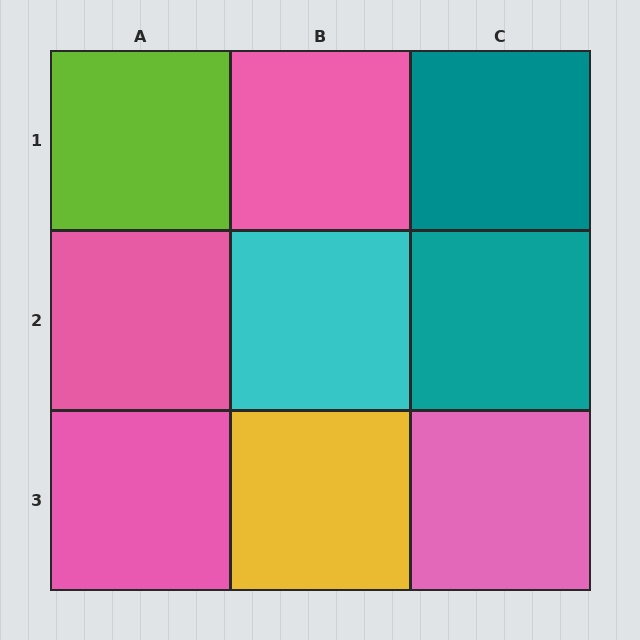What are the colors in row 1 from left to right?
Lime, pink, teal.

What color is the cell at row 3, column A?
Pink.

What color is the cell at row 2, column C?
Teal.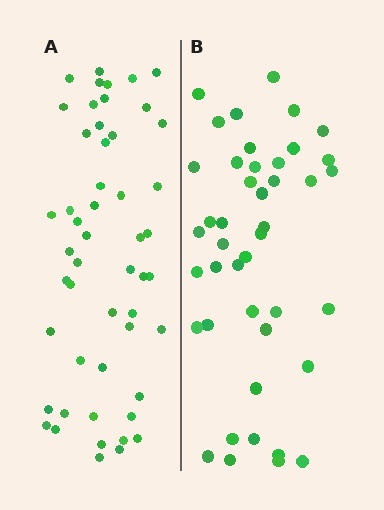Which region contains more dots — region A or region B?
Region A (the left region) has more dots.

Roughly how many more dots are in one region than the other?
Region A has roughly 8 or so more dots than region B.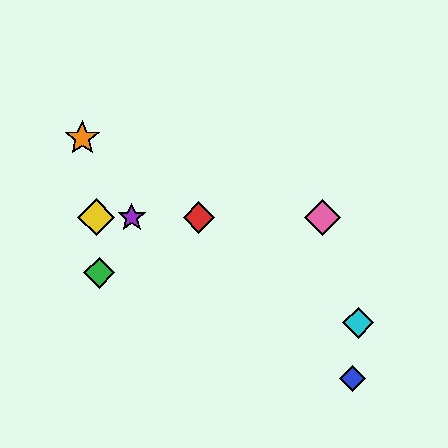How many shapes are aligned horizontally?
4 shapes (the red diamond, the yellow diamond, the purple star, the pink diamond) are aligned horizontally.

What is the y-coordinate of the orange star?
The orange star is at y≈138.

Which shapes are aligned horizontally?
The red diamond, the yellow diamond, the purple star, the pink diamond are aligned horizontally.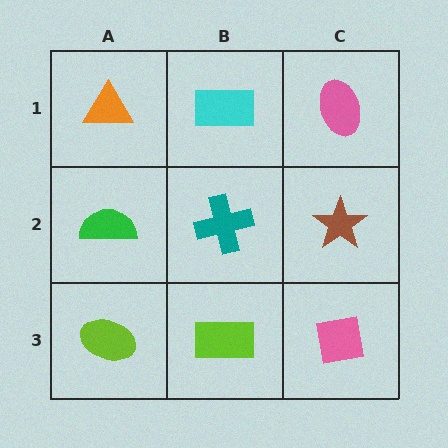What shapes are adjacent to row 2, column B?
A cyan rectangle (row 1, column B), a lime rectangle (row 3, column B), a green semicircle (row 2, column A), a brown star (row 2, column C).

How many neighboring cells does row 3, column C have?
2.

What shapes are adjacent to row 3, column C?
A brown star (row 2, column C), a lime rectangle (row 3, column B).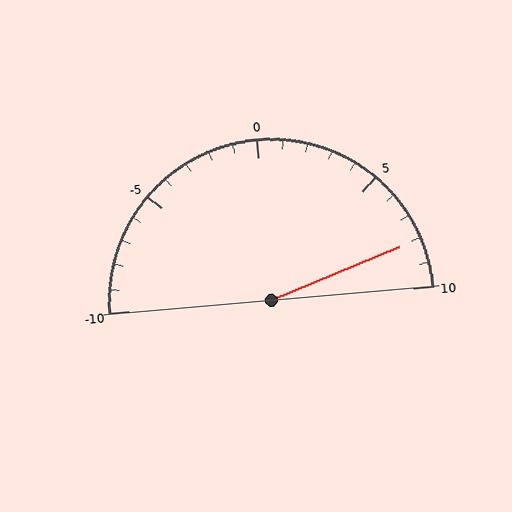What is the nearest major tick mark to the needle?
The nearest major tick mark is 10.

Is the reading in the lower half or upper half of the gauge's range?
The reading is in the upper half of the range (-10 to 10).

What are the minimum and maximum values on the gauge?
The gauge ranges from -10 to 10.